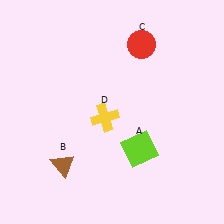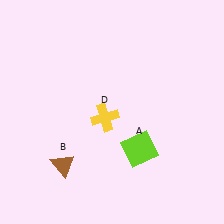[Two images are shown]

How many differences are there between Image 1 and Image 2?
There is 1 difference between the two images.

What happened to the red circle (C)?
The red circle (C) was removed in Image 2. It was in the top-right area of Image 1.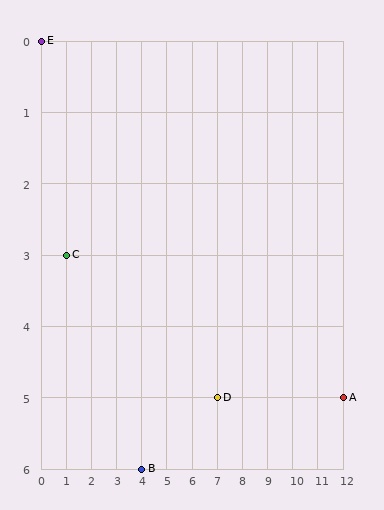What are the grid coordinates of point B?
Point B is at grid coordinates (4, 6).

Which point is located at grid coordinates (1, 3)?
Point C is at (1, 3).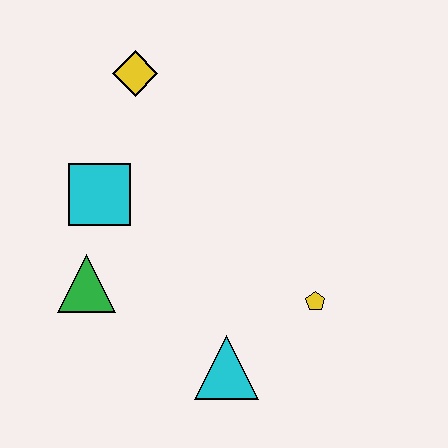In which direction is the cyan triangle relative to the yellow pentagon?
The cyan triangle is to the left of the yellow pentagon.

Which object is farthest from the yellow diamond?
The cyan triangle is farthest from the yellow diamond.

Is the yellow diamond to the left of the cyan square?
No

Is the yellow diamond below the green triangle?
No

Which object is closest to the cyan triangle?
The yellow pentagon is closest to the cyan triangle.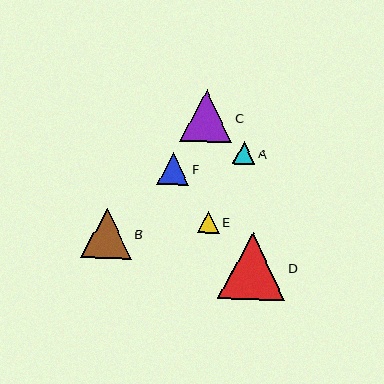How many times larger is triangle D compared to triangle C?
Triangle D is approximately 1.3 times the size of triangle C.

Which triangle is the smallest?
Triangle E is the smallest with a size of approximately 22 pixels.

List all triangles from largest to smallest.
From largest to smallest: D, C, B, F, A, E.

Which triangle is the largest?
Triangle D is the largest with a size of approximately 67 pixels.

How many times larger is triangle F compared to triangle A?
Triangle F is approximately 1.4 times the size of triangle A.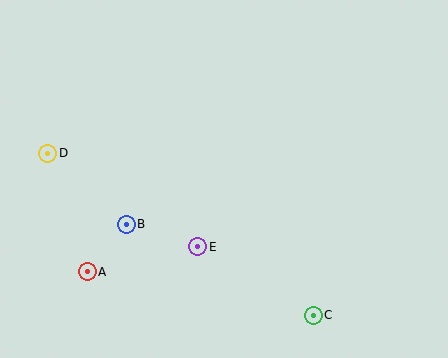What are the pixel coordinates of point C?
Point C is at (313, 315).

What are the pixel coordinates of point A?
Point A is at (87, 272).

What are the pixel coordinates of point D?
Point D is at (48, 153).